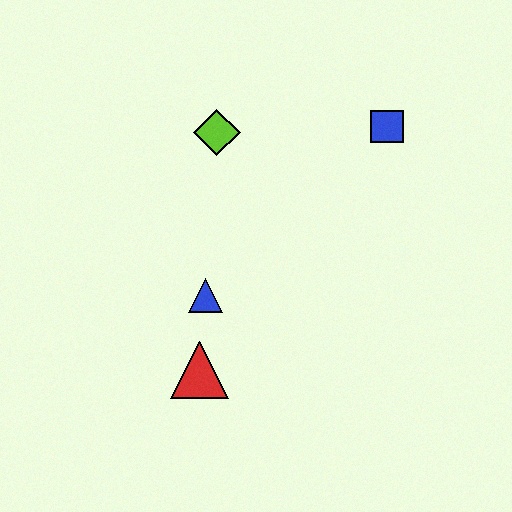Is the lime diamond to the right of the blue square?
No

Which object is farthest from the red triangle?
The blue square is farthest from the red triangle.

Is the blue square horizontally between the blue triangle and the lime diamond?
No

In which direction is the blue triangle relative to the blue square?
The blue triangle is to the left of the blue square.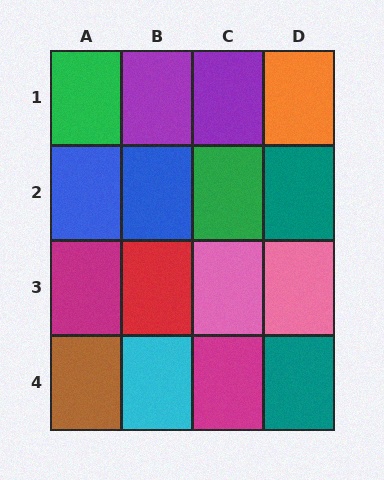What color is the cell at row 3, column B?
Red.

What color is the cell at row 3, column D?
Pink.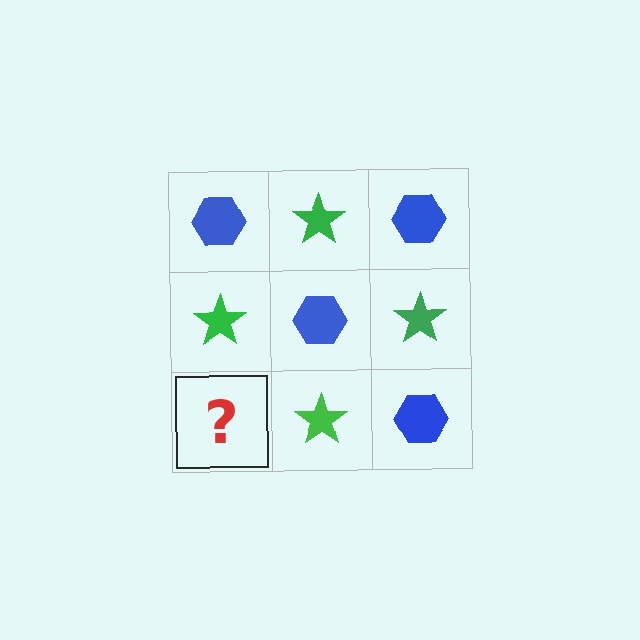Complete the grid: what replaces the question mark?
The question mark should be replaced with a blue hexagon.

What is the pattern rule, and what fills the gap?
The rule is that it alternates blue hexagon and green star in a checkerboard pattern. The gap should be filled with a blue hexagon.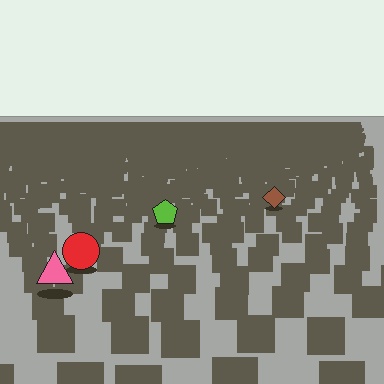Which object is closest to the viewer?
The pink triangle is closest. The texture marks near it are larger and more spread out.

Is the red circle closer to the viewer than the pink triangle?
No. The pink triangle is closer — you can tell from the texture gradient: the ground texture is coarser near it.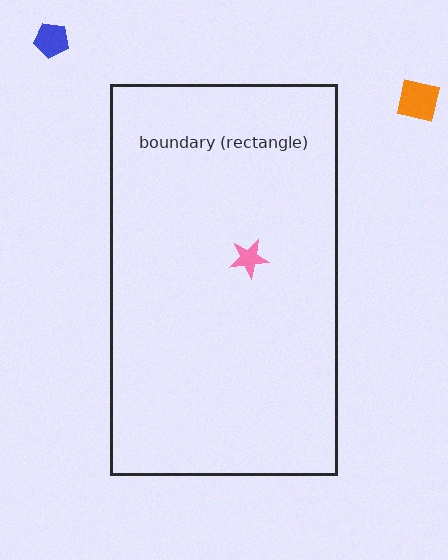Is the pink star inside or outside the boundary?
Inside.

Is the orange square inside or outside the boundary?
Outside.